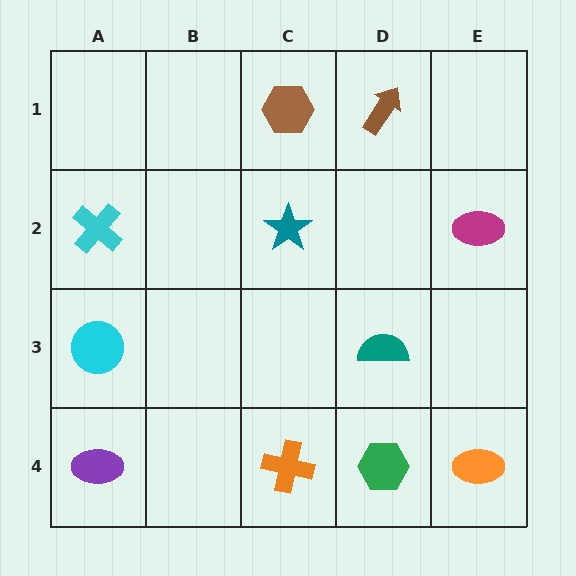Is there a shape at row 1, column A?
No, that cell is empty.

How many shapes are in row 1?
2 shapes.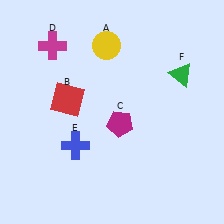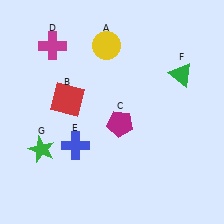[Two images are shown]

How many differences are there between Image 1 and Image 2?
There is 1 difference between the two images.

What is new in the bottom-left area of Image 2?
A green star (G) was added in the bottom-left area of Image 2.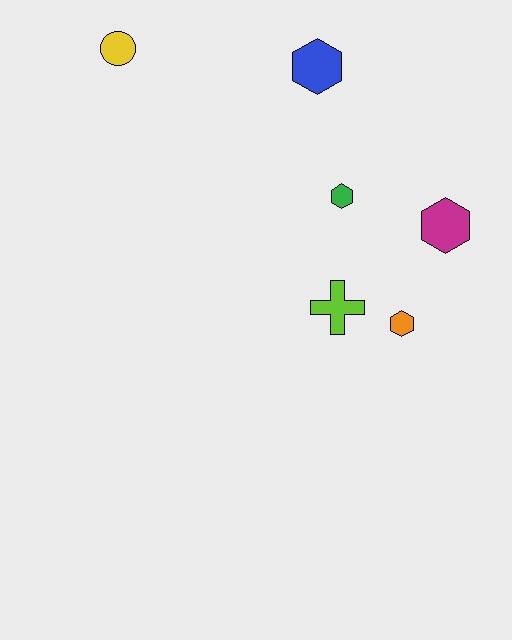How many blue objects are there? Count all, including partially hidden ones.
There is 1 blue object.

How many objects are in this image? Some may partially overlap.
There are 6 objects.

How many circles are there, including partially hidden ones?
There is 1 circle.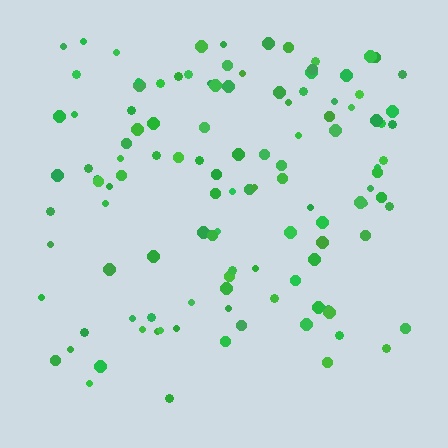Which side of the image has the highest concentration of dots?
The top.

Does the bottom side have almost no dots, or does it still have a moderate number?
Still a moderate number, just noticeably fewer than the top.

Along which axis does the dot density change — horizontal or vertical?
Vertical.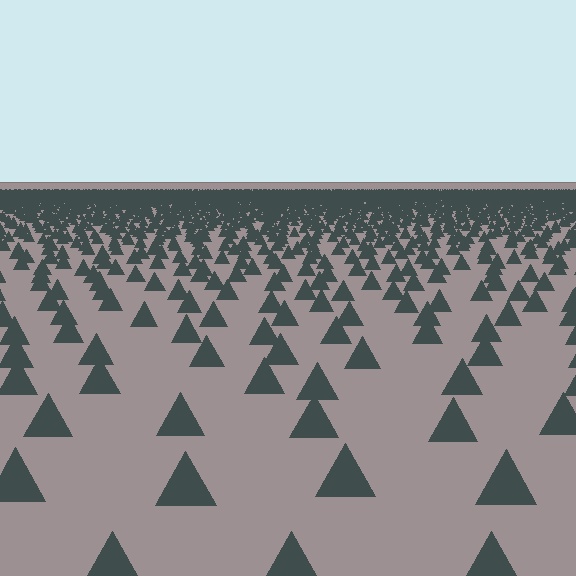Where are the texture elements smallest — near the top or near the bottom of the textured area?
Near the top.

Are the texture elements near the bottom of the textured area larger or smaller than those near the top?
Larger. Near the bottom, elements are closer to the viewer and appear at a bigger on-screen size.